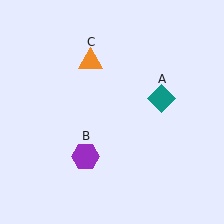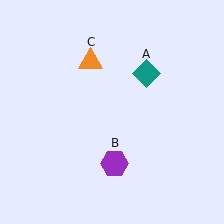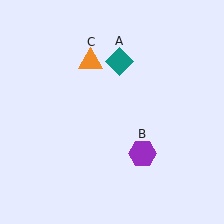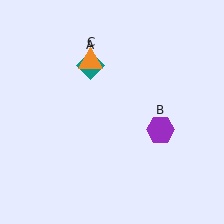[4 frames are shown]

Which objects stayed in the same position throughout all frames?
Orange triangle (object C) remained stationary.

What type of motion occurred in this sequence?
The teal diamond (object A), purple hexagon (object B) rotated counterclockwise around the center of the scene.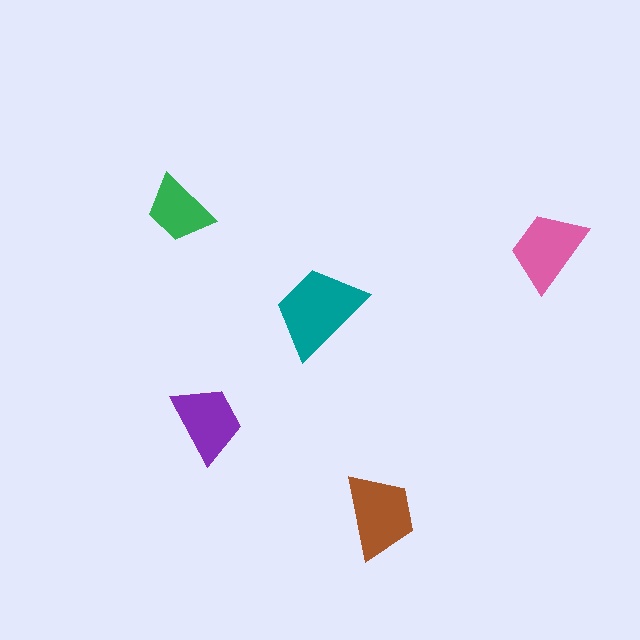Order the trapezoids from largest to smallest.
the teal one, the brown one, the pink one, the purple one, the green one.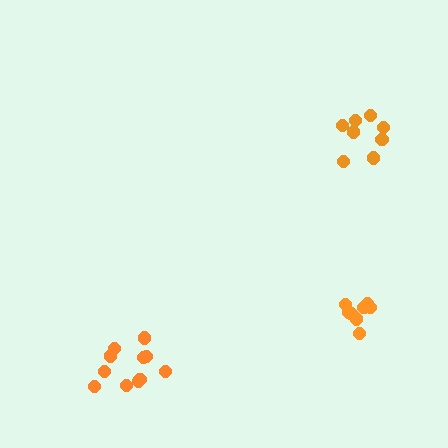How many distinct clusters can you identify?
There are 3 distinct clusters.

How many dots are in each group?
Group 1: 8 dots, Group 2: 11 dots, Group 3: 8 dots (27 total).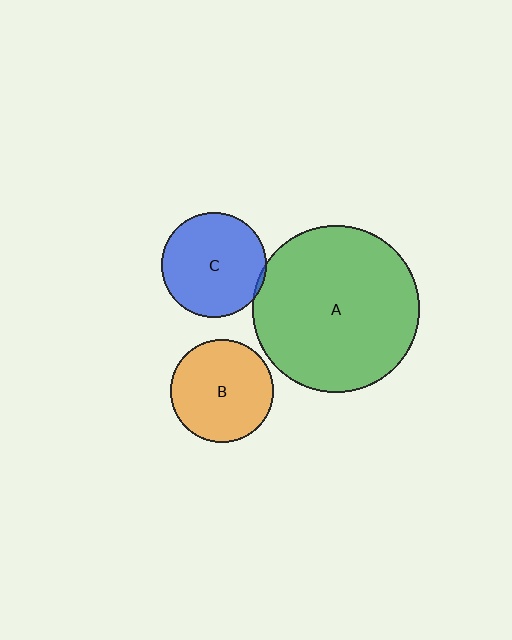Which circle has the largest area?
Circle A (green).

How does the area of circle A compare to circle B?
Approximately 2.6 times.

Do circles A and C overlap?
Yes.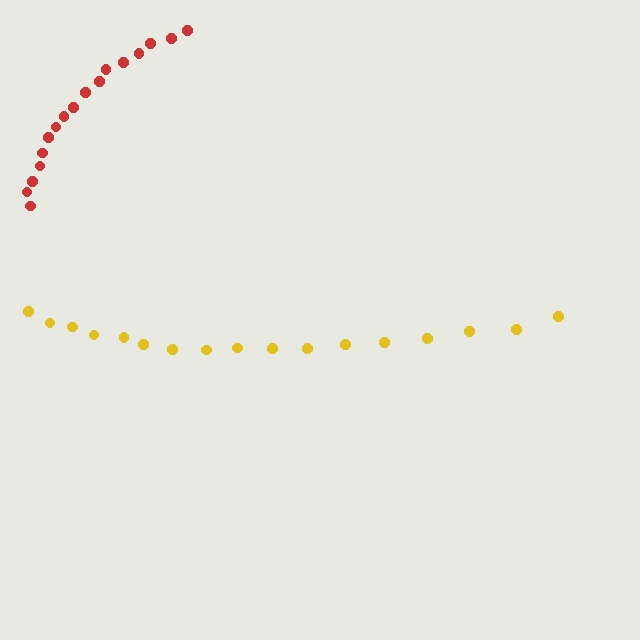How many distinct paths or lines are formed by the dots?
There are 2 distinct paths.